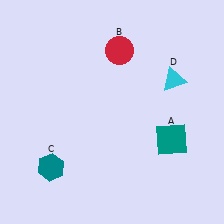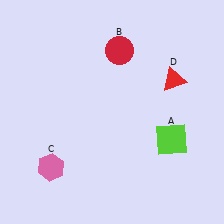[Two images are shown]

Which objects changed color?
A changed from teal to lime. C changed from teal to pink. D changed from cyan to red.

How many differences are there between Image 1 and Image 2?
There are 3 differences between the two images.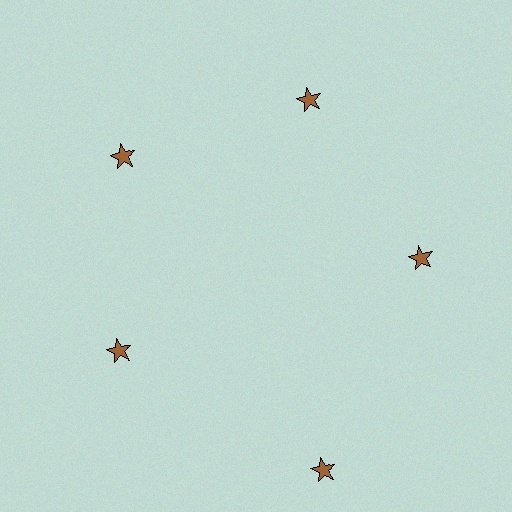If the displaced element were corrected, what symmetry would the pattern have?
It would have 5-fold rotational symmetry — the pattern would map onto itself every 72 degrees.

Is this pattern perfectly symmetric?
No. The 5 brown stars are arranged in a ring, but one element near the 5 o'clock position is pushed outward from the center, breaking the 5-fold rotational symmetry.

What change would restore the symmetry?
The symmetry would be restored by moving it inward, back onto the ring so that all 5 stars sit at equal angles and equal distance from the center.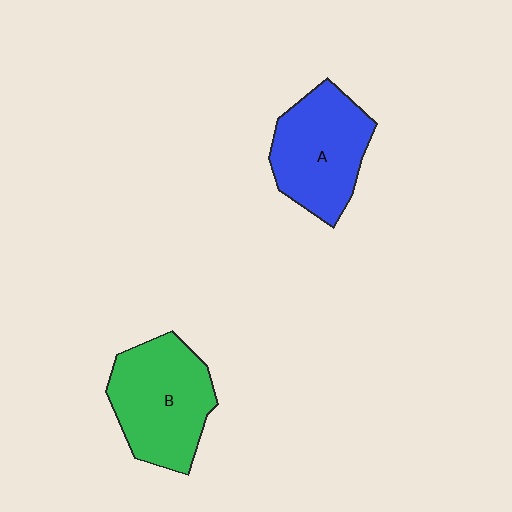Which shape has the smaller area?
Shape A (blue).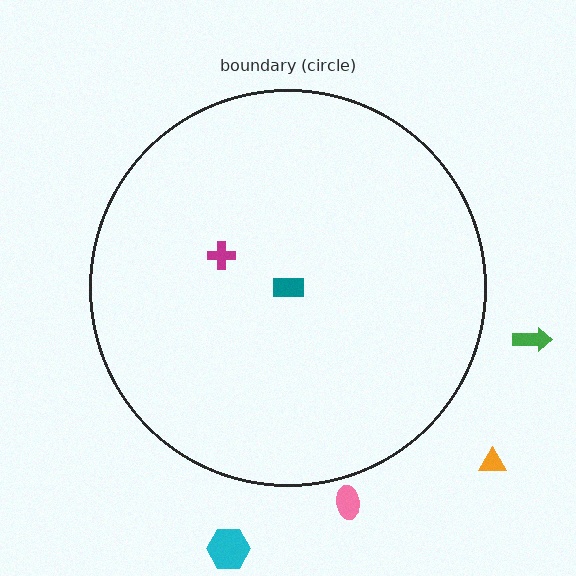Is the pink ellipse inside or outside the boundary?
Outside.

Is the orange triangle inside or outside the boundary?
Outside.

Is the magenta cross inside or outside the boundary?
Inside.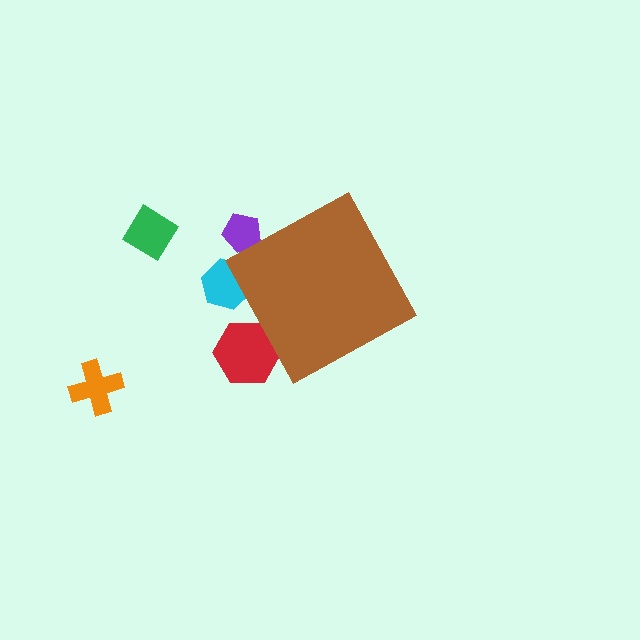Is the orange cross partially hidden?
No, the orange cross is fully visible.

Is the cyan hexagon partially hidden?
Yes, the cyan hexagon is partially hidden behind the brown diamond.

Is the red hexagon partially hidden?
Yes, the red hexagon is partially hidden behind the brown diamond.